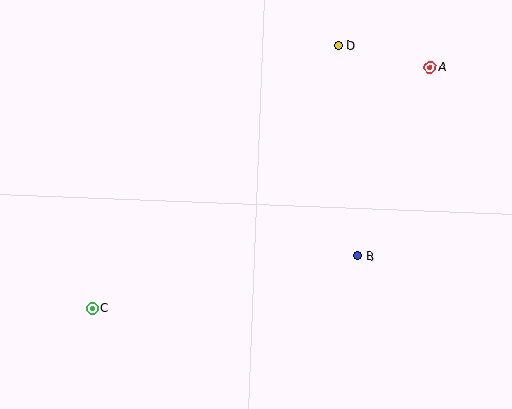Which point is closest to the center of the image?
Point B at (358, 256) is closest to the center.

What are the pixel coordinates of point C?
Point C is at (92, 308).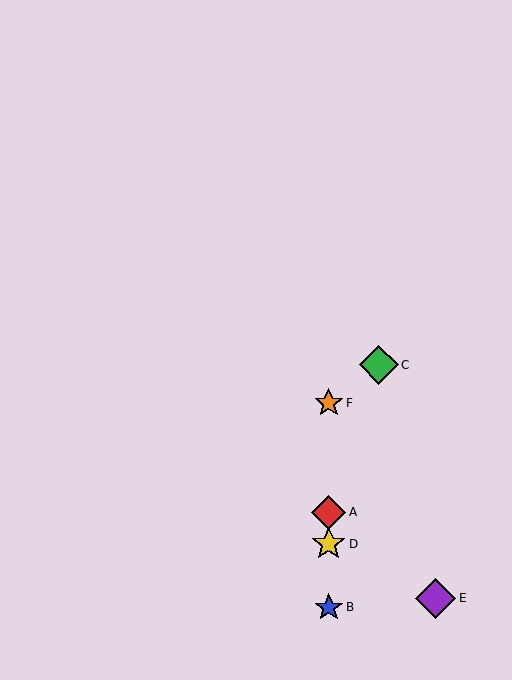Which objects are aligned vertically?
Objects A, B, D, F are aligned vertically.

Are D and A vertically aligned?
Yes, both are at x≈329.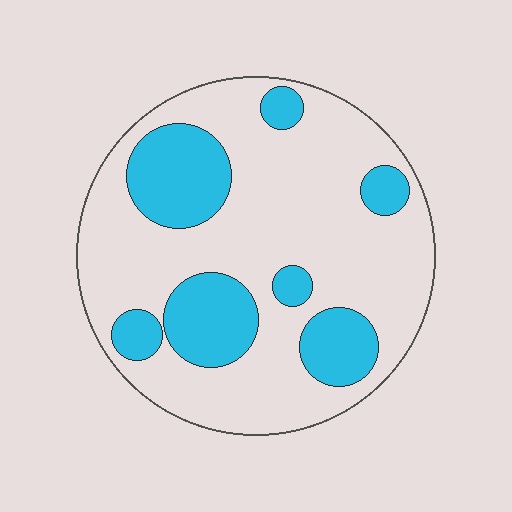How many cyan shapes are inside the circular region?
7.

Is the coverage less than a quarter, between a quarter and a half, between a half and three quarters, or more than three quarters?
Between a quarter and a half.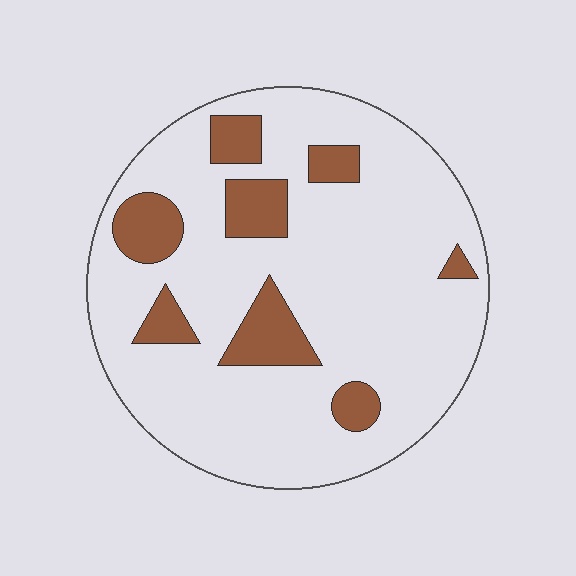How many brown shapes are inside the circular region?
8.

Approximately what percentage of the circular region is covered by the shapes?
Approximately 15%.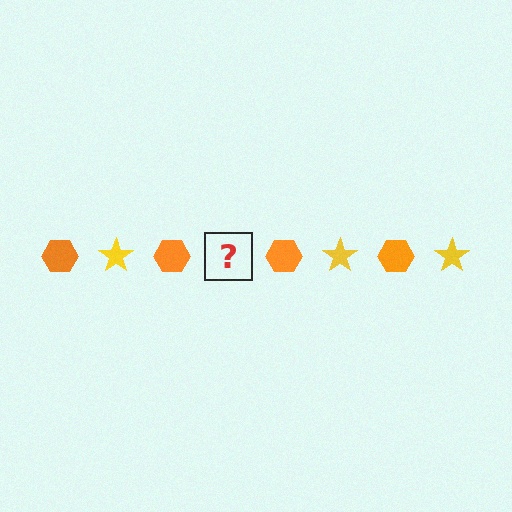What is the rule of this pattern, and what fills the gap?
The rule is that the pattern alternates between orange hexagon and yellow star. The gap should be filled with a yellow star.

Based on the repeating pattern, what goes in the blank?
The blank should be a yellow star.